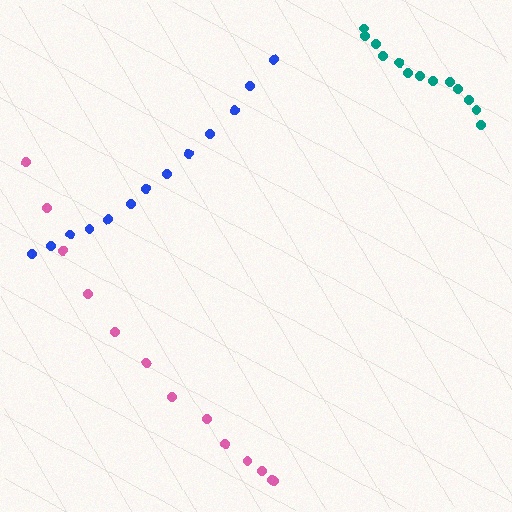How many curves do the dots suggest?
There are 3 distinct paths.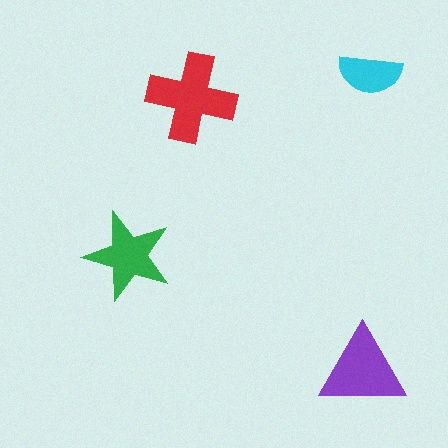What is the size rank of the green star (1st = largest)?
3rd.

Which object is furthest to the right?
The cyan semicircle is rightmost.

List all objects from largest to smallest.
The red cross, the purple triangle, the green star, the cyan semicircle.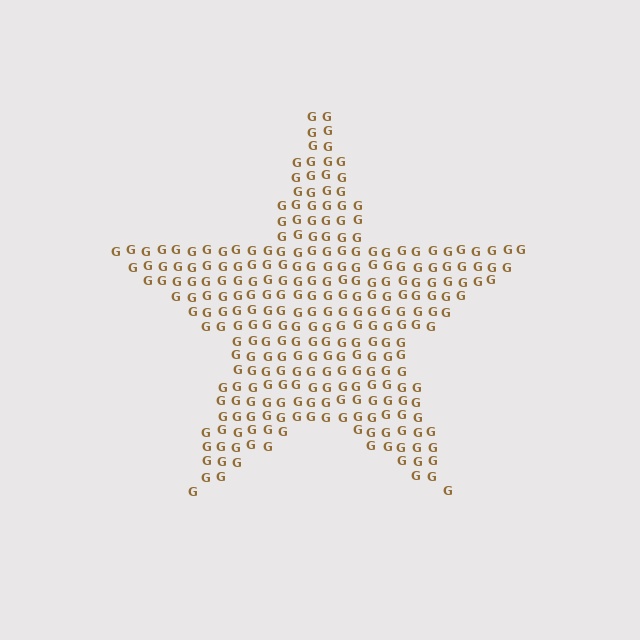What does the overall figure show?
The overall figure shows a star.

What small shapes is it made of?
It is made of small letter G's.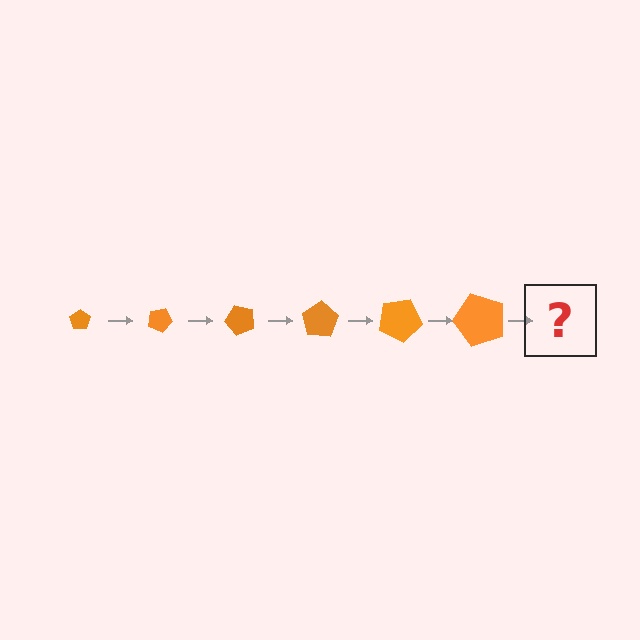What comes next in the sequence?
The next element should be a pentagon, larger than the previous one and rotated 150 degrees from the start.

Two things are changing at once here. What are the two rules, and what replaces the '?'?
The two rules are that the pentagon grows larger each step and it rotates 25 degrees each step. The '?' should be a pentagon, larger than the previous one and rotated 150 degrees from the start.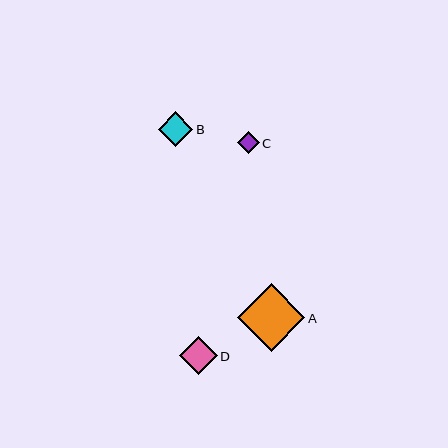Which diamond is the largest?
Diamond A is the largest with a size of approximately 67 pixels.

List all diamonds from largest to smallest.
From largest to smallest: A, D, B, C.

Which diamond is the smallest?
Diamond C is the smallest with a size of approximately 22 pixels.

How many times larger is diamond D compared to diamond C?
Diamond D is approximately 1.7 times the size of diamond C.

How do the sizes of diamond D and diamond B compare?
Diamond D and diamond B are approximately the same size.